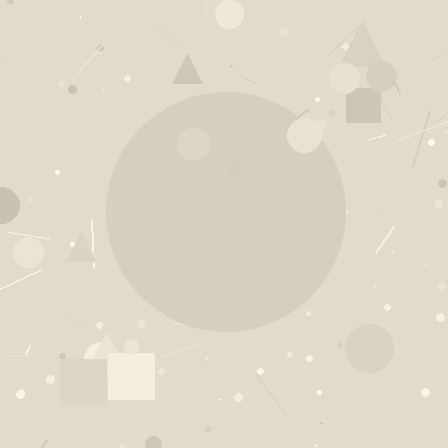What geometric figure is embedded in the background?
A circle is embedded in the background.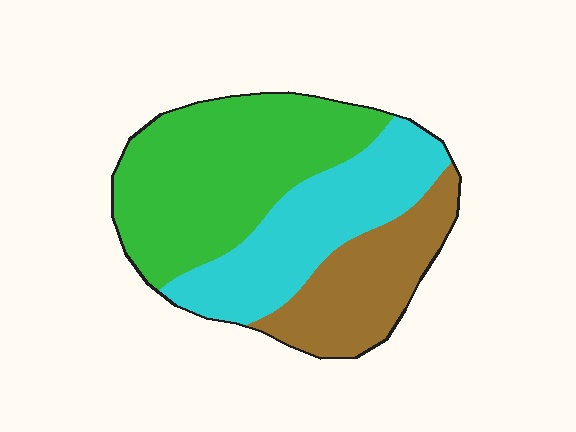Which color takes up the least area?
Brown, at roughly 25%.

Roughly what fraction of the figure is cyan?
Cyan covers 31% of the figure.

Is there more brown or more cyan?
Cyan.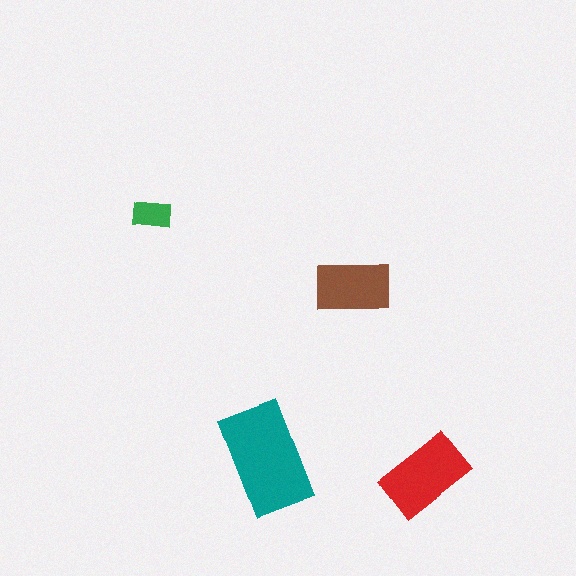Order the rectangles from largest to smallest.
the teal one, the red one, the brown one, the green one.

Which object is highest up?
The green rectangle is topmost.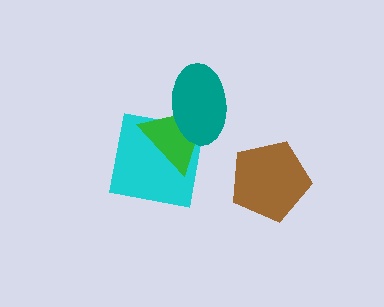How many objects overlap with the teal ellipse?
2 objects overlap with the teal ellipse.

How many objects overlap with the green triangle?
2 objects overlap with the green triangle.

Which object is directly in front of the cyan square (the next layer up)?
The green triangle is directly in front of the cyan square.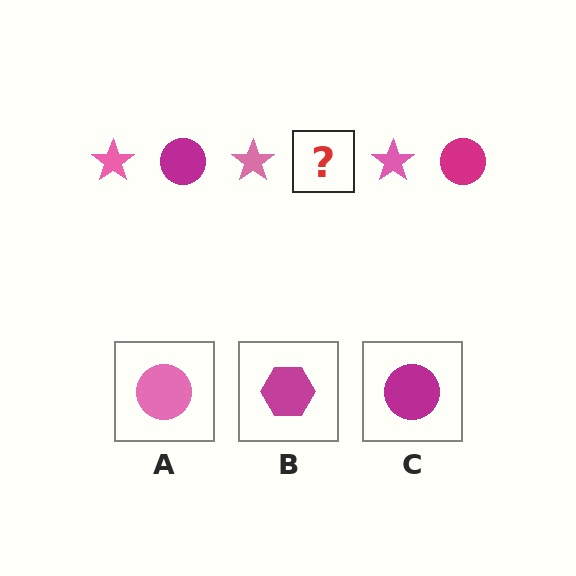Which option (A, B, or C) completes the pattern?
C.